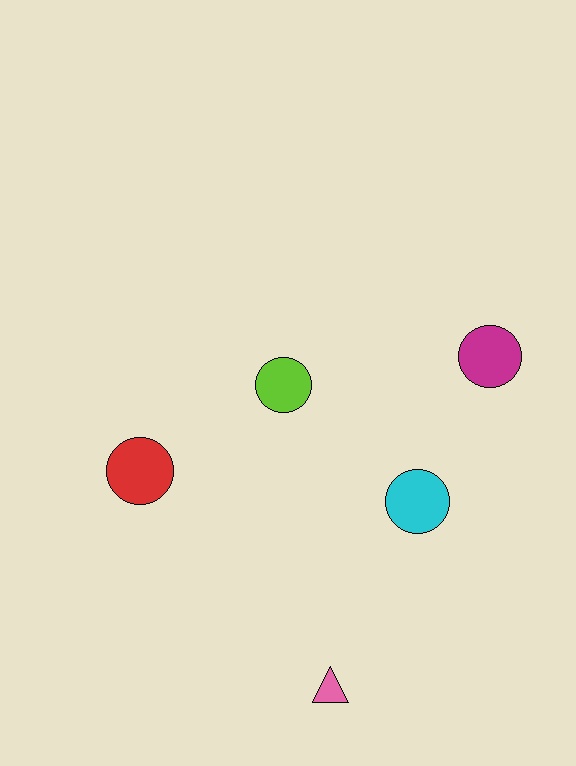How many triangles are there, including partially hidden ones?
There is 1 triangle.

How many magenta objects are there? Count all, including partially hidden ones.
There is 1 magenta object.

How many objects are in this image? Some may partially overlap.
There are 5 objects.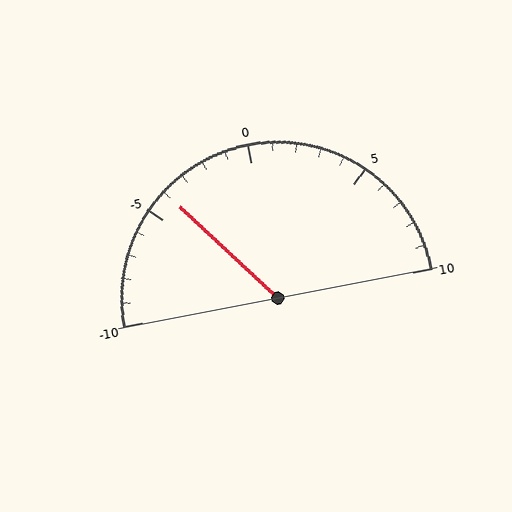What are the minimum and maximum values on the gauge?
The gauge ranges from -10 to 10.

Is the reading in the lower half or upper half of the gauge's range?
The reading is in the lower half of the range (-10 to 10).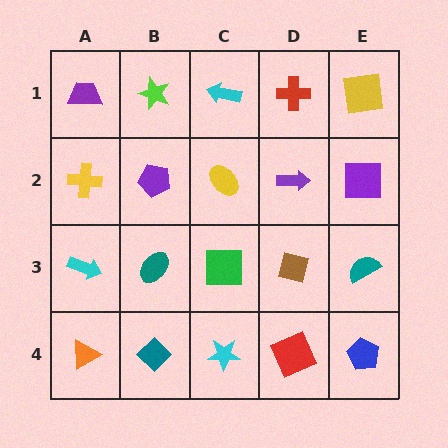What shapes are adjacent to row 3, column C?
A yellow ellipse (row 2, column C), a cyan star (row 4, column C), a teal ellipse (row 3, column B), a brown square (row 3, column D).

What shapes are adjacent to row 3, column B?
A purple pentagon (row 2, column B), a teal diamond (row 4, column B), a cyan arrow (row 3, column A), a green square (row 3, column C).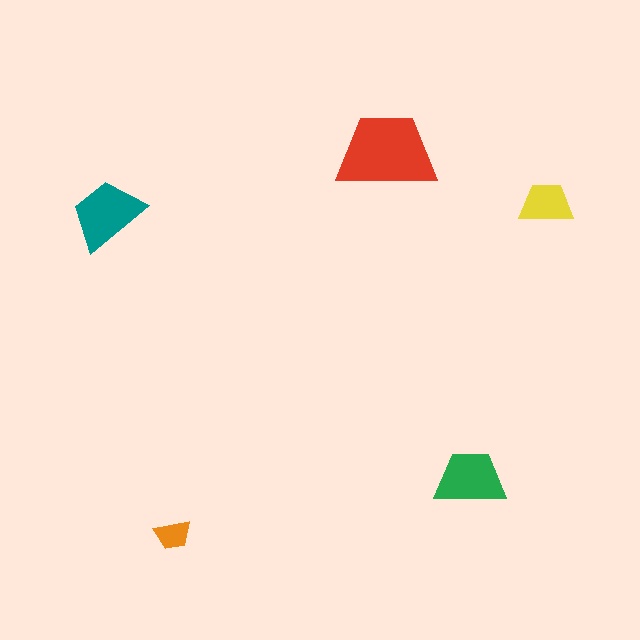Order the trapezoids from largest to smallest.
the red one, the teal one, the green one, the yellow one, the orange one.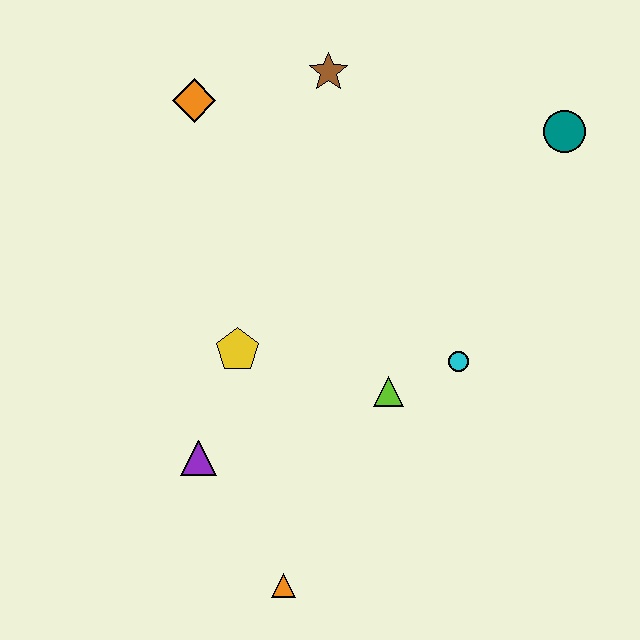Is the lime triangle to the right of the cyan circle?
No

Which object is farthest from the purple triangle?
The teal circle is farthest from the purple triangle.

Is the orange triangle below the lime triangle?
Yes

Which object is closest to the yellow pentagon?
The purple triangle is closest to the yellow pentagon.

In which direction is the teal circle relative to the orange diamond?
The teal circle is to the right of the orange diamond.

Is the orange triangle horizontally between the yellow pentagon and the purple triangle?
No